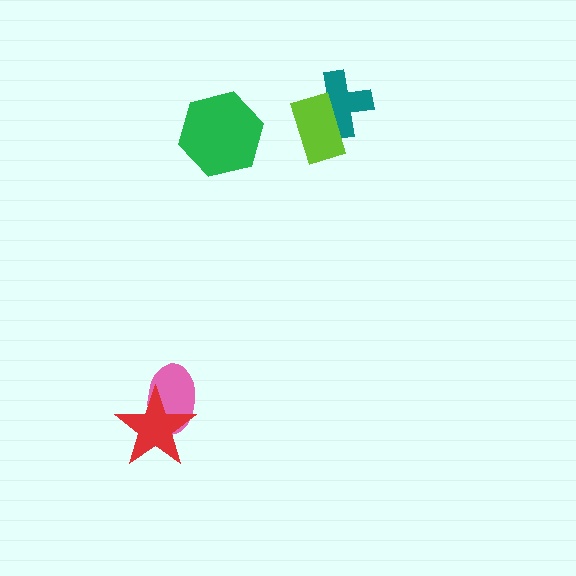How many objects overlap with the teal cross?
1 object overlaps with the teal cross.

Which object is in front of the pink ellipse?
The red star is in front of the pink ellipse.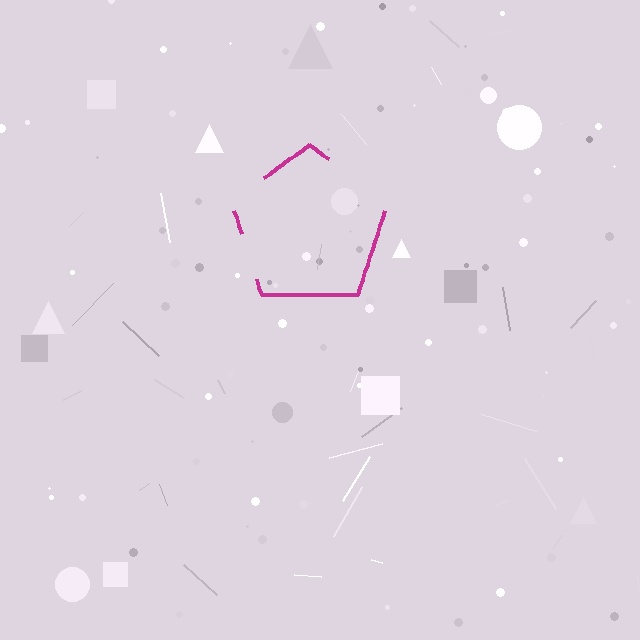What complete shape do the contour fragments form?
The contour fragments form a pentagon.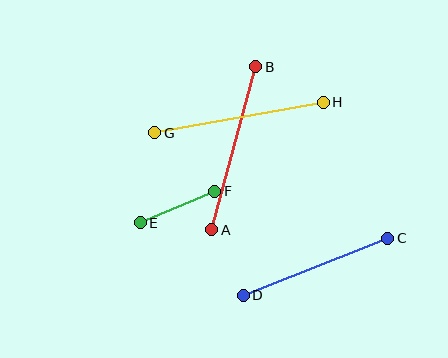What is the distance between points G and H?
The distance is approximately 171 pixels.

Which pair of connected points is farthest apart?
Points G and H are farthest apart.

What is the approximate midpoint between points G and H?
The midpoint is at approximately (239, 117) pixels.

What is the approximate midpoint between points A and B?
The midpoint is at approximately (234, 148) pixels.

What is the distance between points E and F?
The distance is approximately 81 pixels.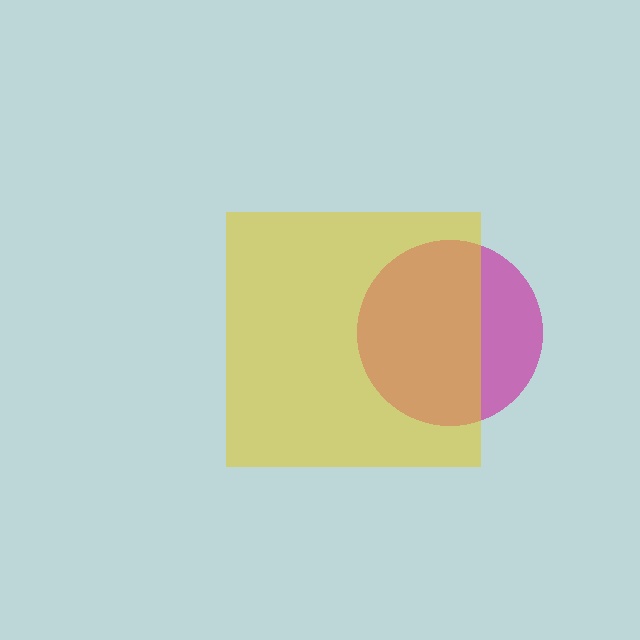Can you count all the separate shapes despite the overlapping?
Yes, there are 2 separate shapes.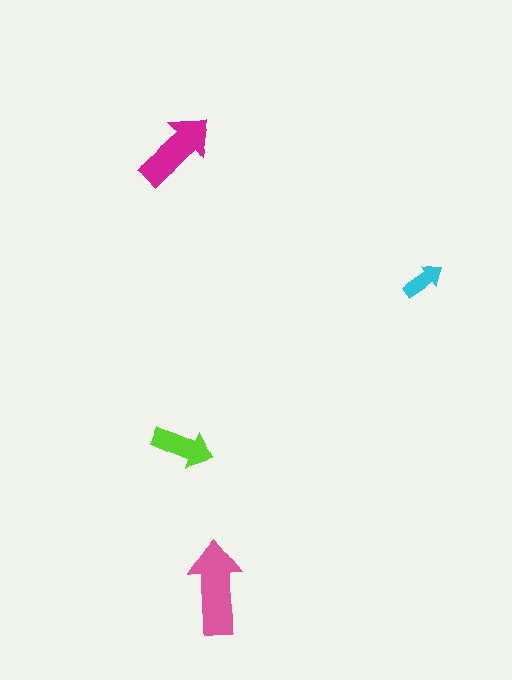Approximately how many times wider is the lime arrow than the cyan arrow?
About 1.5 times wider.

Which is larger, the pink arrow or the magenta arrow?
The pink one.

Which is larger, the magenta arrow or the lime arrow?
The magenta one.